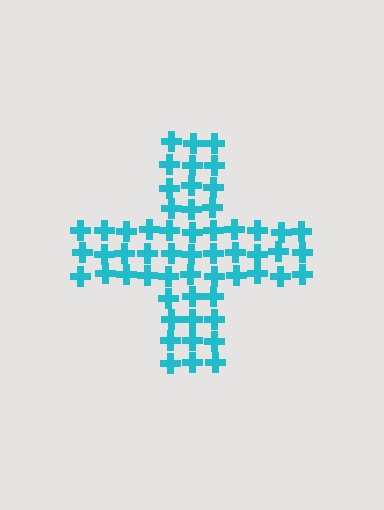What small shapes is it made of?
It is made of small crosses.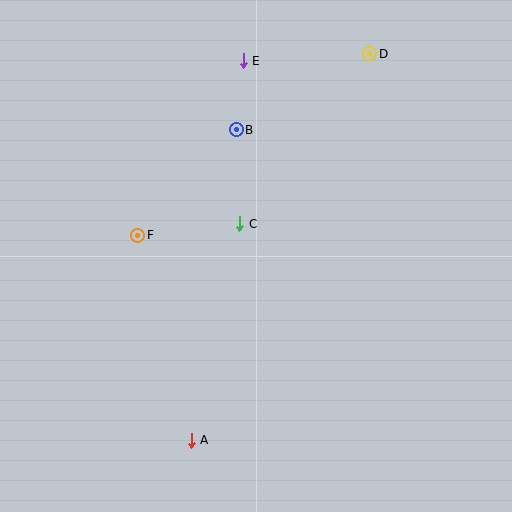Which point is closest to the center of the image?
Point C at (240, 224) is closest to the center.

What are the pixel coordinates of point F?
Point F is at (138, 235).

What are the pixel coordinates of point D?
Point D is at (370, 54).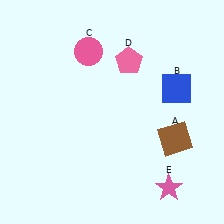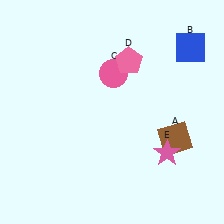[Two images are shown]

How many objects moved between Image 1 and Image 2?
3 objects moved between the two images.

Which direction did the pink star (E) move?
The pink star (E) moved up.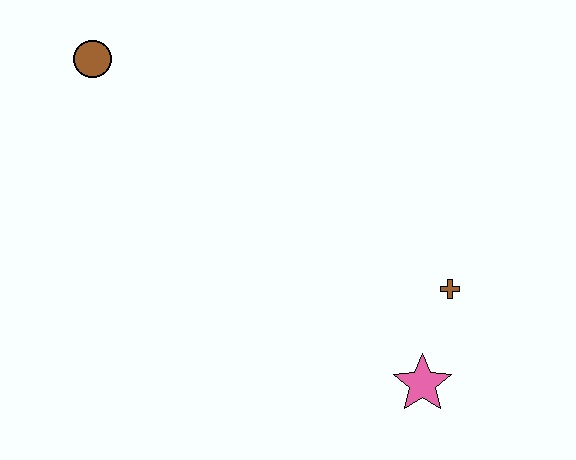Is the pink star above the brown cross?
No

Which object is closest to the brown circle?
The brown cross is closest to the brown circle.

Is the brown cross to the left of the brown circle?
No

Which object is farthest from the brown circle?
The pink star is farthest from the brown circle.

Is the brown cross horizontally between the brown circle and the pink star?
No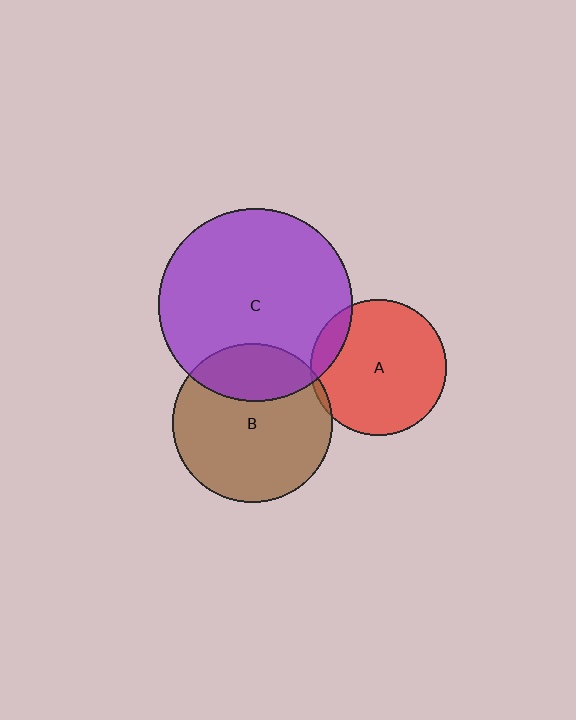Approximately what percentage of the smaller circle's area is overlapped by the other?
Approximately 10%.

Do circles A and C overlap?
Yes.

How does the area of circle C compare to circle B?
Approximately 1.5 times.